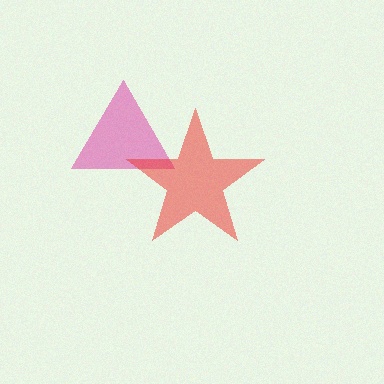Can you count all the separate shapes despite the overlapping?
Yes, there are 2 separate shapes.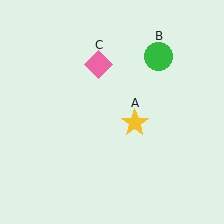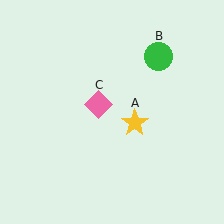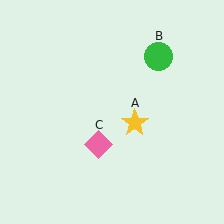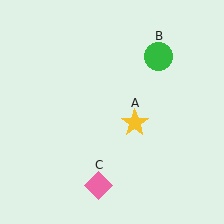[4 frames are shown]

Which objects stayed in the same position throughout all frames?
Yellow star (object A) and green circle (object B) remained stationary.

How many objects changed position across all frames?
1 object changed position: pink diamond (object C).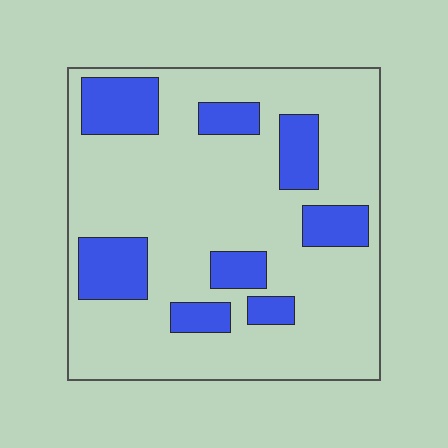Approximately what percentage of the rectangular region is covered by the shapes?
Approximately 25%.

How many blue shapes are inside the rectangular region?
8.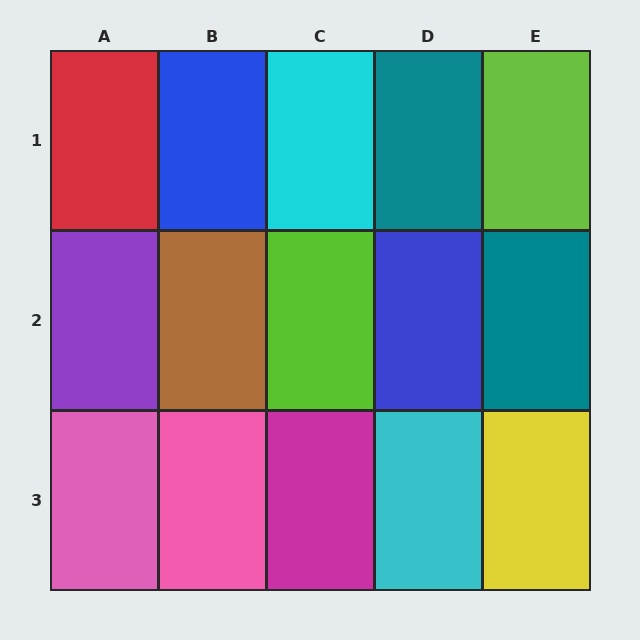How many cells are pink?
2 cells are pink.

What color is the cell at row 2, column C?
Lime.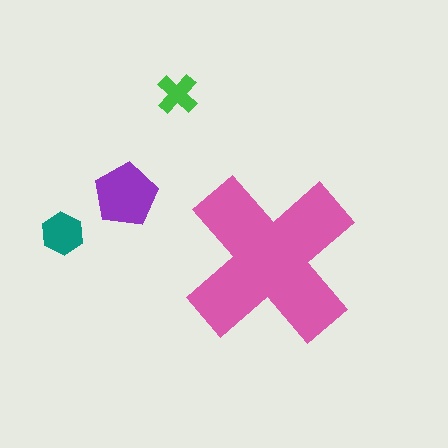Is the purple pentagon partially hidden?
No, the purple pentagon is fully visible.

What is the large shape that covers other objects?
A pink cross.